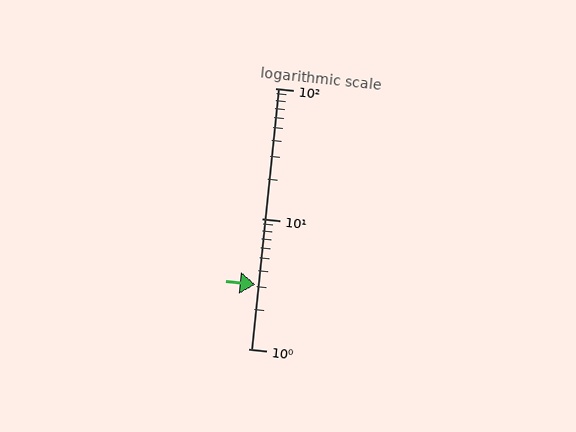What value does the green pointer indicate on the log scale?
The pointer indicates approximately 3.1.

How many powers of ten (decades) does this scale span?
The scale spans 2 decades, from 1 to 100.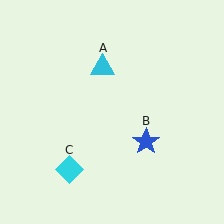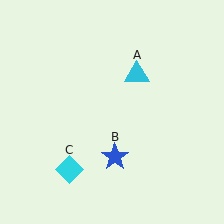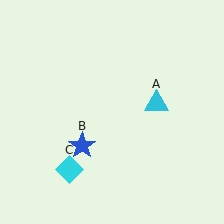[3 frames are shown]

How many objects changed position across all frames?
2 objects changed position: cyan triangle (object A), blue star (object B).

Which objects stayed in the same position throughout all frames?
Cyan diamond (object C) remained stationary.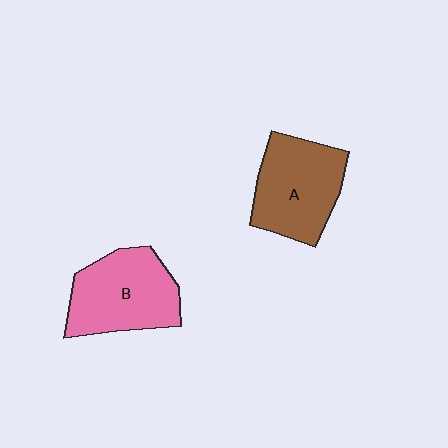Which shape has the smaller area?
Shape A (brown).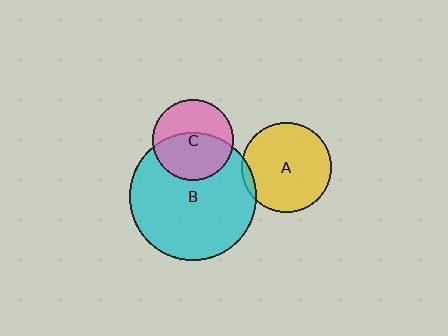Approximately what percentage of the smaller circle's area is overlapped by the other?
Approximately 55%.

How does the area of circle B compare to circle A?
Approximately 2.0 times.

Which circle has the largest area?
Circle B (cyan).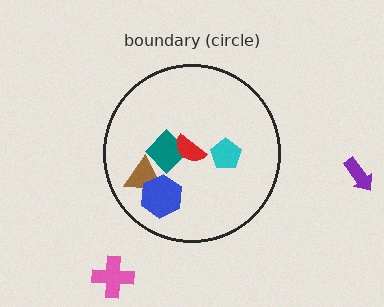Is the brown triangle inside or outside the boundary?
Inside.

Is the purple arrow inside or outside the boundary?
Outside.